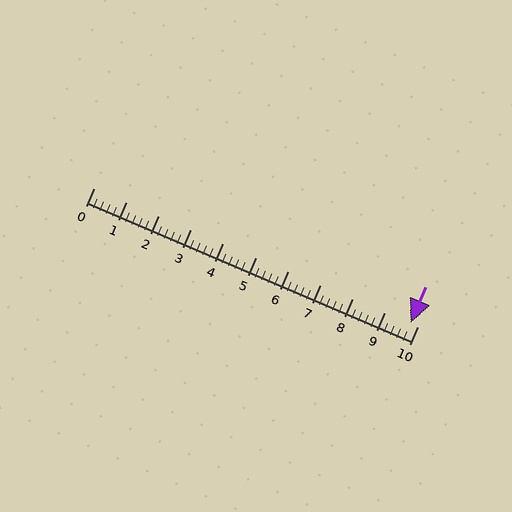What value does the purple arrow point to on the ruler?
The purple arrow points to approximately 9.8.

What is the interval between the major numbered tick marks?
The major tick marks are spaced 1 units apart.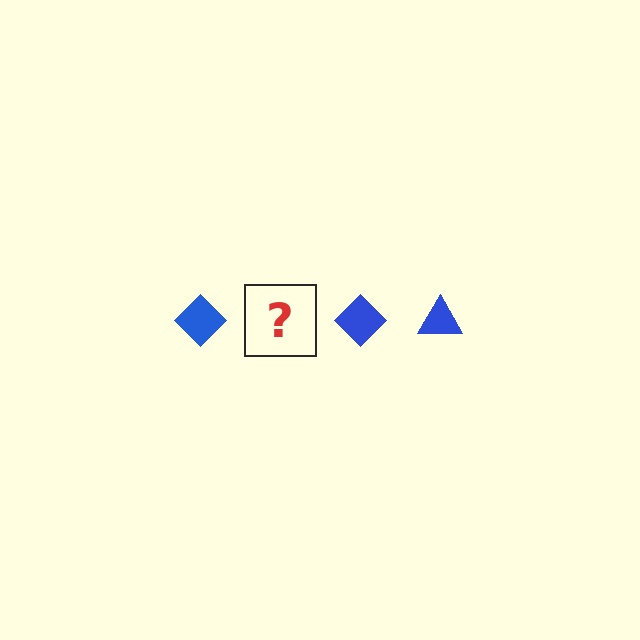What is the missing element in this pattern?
The missing element is a blue triangle.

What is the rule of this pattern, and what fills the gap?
The rule is that the pattern cycles through diamond, triangle shapes in blue. The gap should be filled with a blue triangle.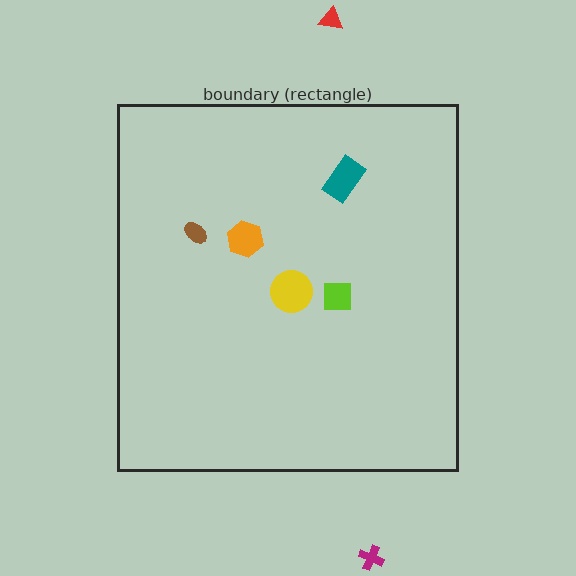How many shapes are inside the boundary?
5 inside, 2 outside.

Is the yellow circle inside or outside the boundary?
Inside.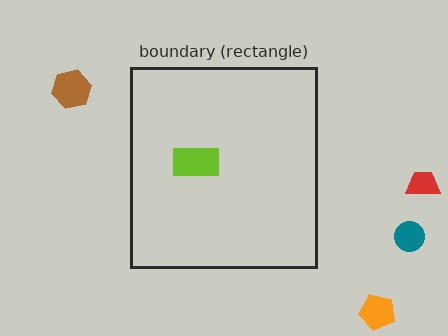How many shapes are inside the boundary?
1 inside, 4 outside.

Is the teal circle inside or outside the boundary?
Outside.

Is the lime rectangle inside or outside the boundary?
Inside.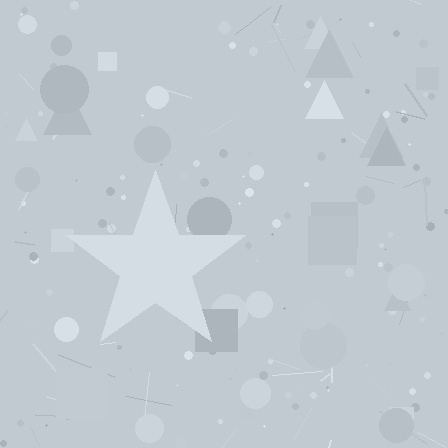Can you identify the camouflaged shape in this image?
The camouflaged shape is a star.